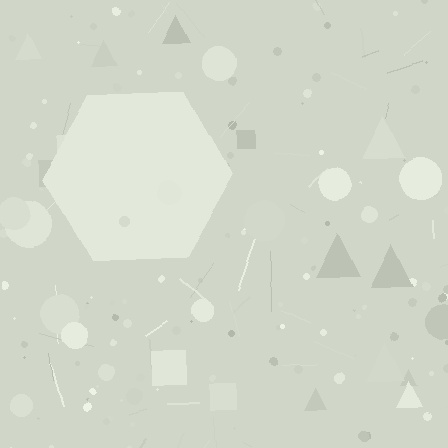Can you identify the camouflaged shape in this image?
The camouflaged shape is a hexagon.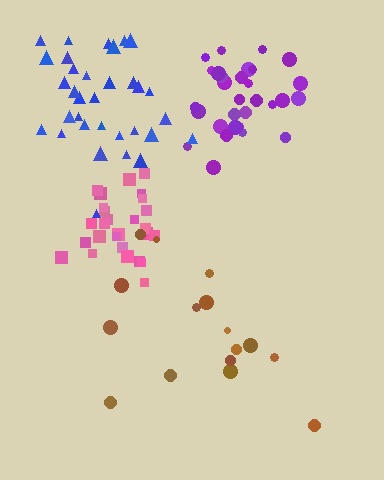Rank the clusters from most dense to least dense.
purple, pink, blue, brown.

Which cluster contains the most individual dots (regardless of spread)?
Blue (33).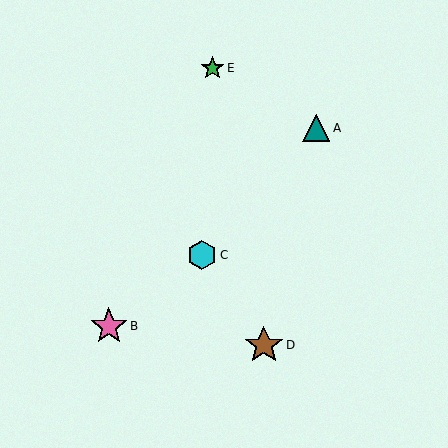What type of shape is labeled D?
Shape D is a brown star.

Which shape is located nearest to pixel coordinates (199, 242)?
The cyan hexagon (labeled C) at (202, 255) is nearest to that location.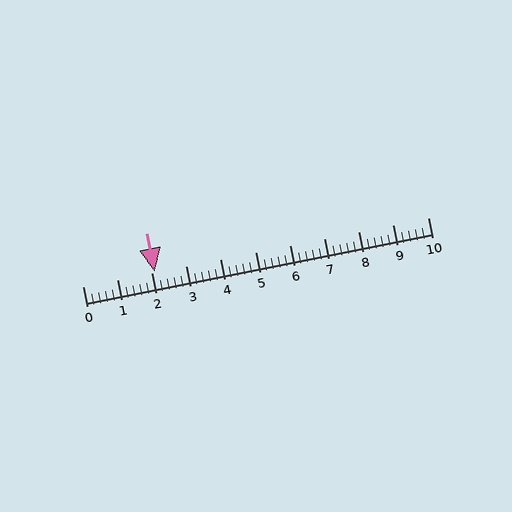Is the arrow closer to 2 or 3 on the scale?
The arrow is closer to 2.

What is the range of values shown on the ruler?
The ruler shows values from 0 to 10.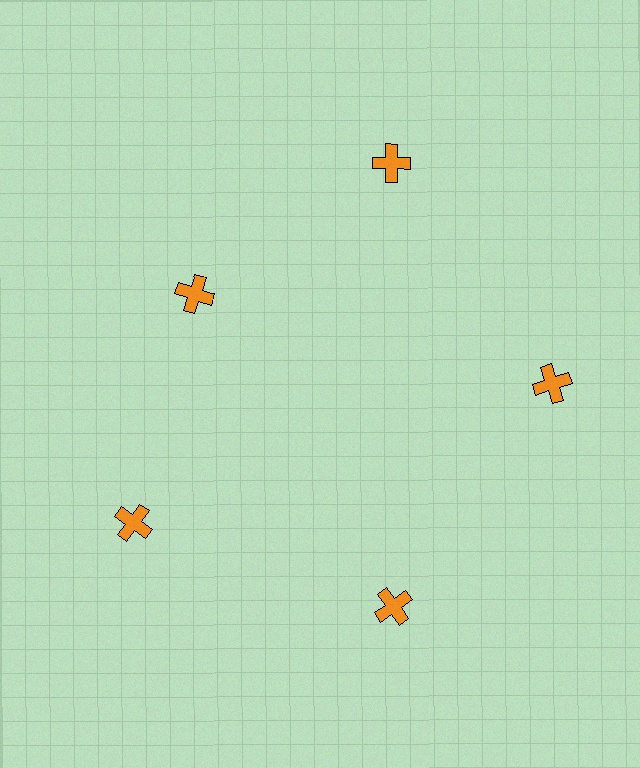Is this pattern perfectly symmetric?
No. The 5 orange crosses are arranged in a ring, but one element near the 10 o'clock position is pulled inward toward the center, breaking the 5-fold rotational symmetry.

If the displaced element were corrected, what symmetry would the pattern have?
It would have 5-fold rotational symmetry — the pattern would map onto itself every 72 degrees.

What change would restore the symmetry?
The symmetry would be restored by moving it outward, back onto the ring so that all 5 crosses sit at equal angles and equal distance from the center.